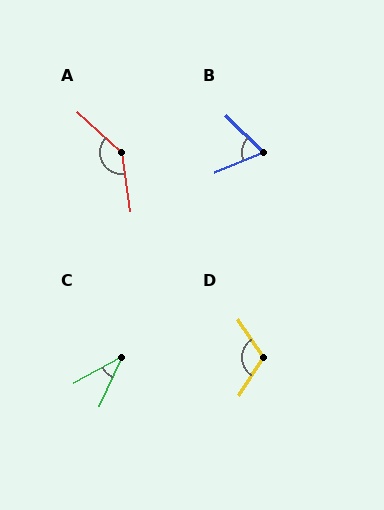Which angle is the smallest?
C, at approximately 37 degrees.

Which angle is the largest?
A, at approximately 142 degrees.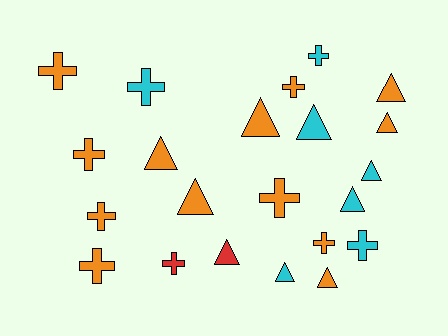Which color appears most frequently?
Orange, with 13 objects.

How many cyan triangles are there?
There are 4 cyan triangles.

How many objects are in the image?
There are 22 objects.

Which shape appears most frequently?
Triangle, with 11 objects.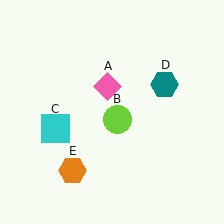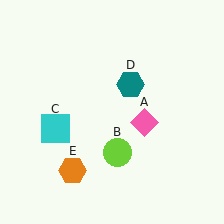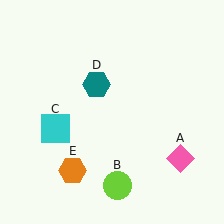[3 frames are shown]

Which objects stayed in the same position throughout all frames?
Cyan square (object C) and orange hexagon (object E) remained stationary.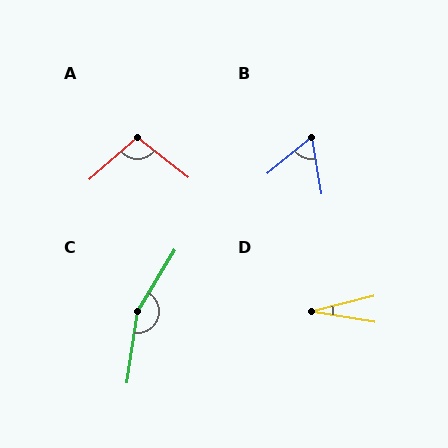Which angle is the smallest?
D, at approximately 23 degrees.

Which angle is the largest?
C, at approximately 157 degrees.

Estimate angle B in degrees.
Approximately 60 degrees.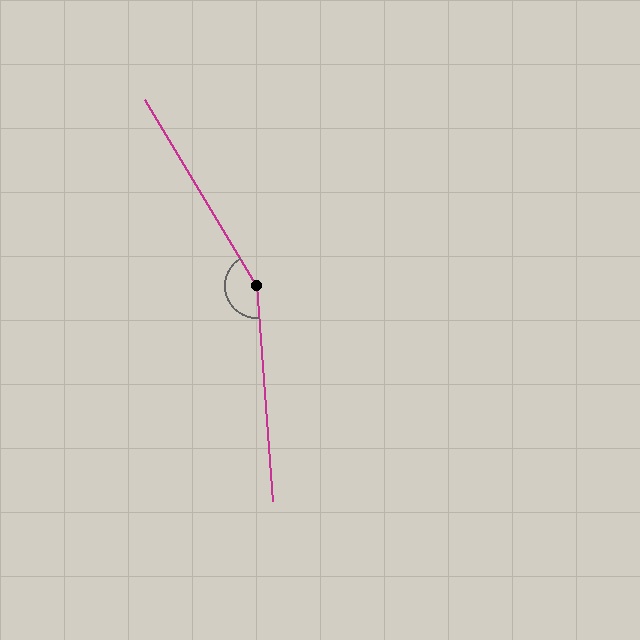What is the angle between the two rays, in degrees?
Approximately 153 degrees.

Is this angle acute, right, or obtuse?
It is obtuse.